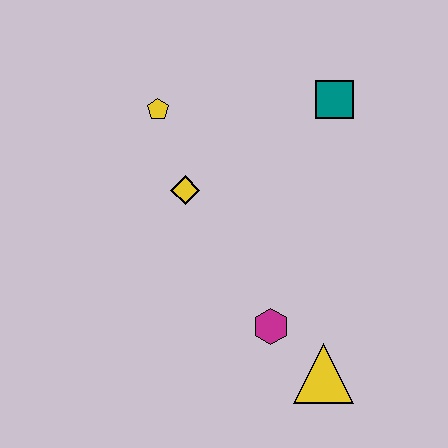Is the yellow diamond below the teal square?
Yes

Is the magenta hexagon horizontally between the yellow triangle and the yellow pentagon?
Yes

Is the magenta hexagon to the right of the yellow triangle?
No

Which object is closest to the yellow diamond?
The yellow pentagon is closest to the yellow diamond.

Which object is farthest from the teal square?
The yellow triangle is farthest from the teal square.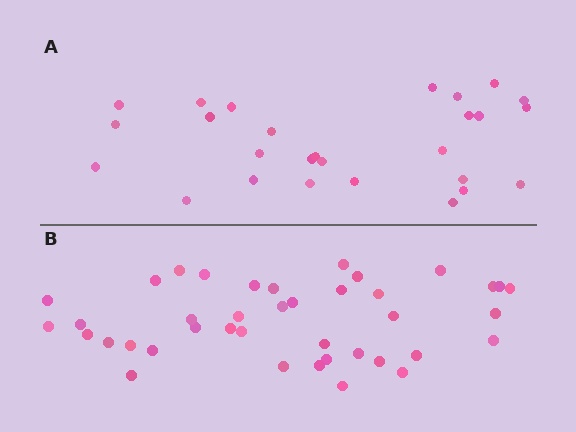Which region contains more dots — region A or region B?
Region B (the bottom region) has more dots.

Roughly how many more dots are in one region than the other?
Region B has approximately 15 more dots than region A.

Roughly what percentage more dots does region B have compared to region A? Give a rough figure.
About 50% more.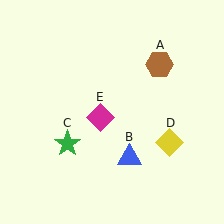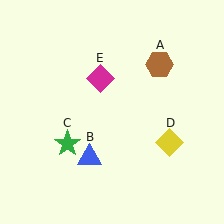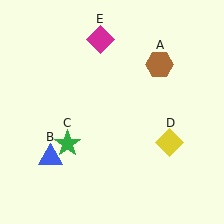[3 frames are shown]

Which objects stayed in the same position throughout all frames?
Brown hexagon (object A) and green star (object C) and yellow diamond (object D) remained stationary.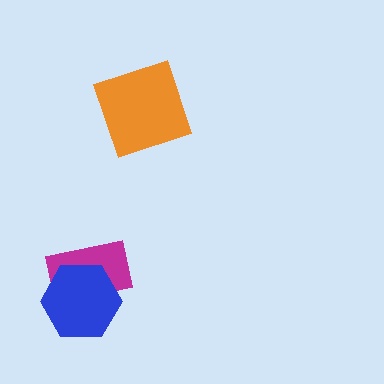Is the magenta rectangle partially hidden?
Yes, it is partially covered by another shape.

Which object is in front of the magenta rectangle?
The blue hexagon is in front of the magenta rectangle.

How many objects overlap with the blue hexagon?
1 object overlaps with the blue hexagon.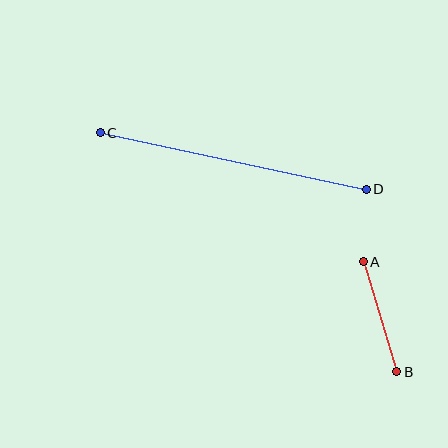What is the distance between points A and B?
The distance is approximately 115 pixels.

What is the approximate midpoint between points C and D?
The midpoint is at approximately (233, 161) pixels.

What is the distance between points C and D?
The distance is approximately 272 pixels.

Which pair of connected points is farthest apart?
Points C and D are farthest apart.